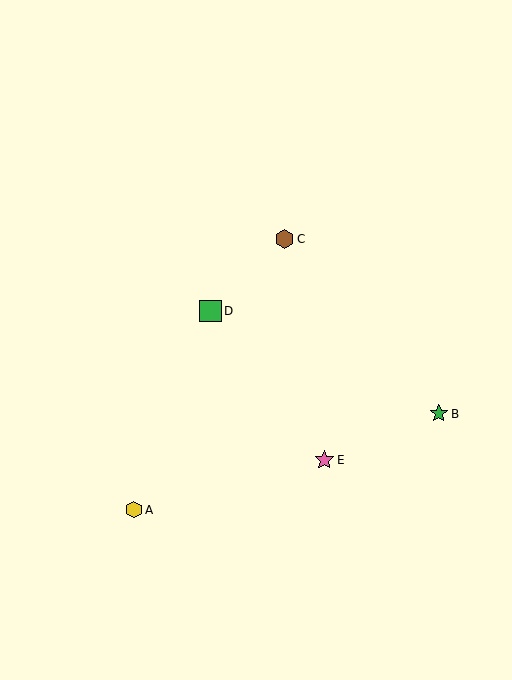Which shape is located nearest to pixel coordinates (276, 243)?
The brown hexagon (labeled C) at (284, 239) is nearest to that location.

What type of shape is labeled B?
Shape B is a green star.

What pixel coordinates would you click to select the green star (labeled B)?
Click at (439, 414) to select the green star B.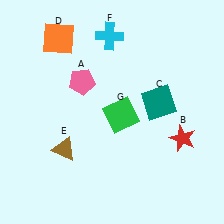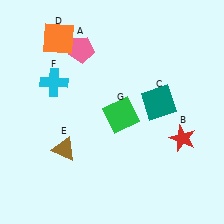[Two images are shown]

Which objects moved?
The objects that moved are: the pink pentagon (A), the cyan cross (F).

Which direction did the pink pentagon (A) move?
The pink pentagon (A) moved up.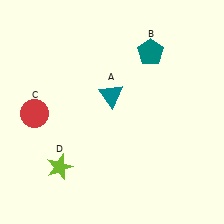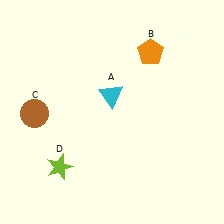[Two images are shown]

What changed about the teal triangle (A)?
In Image 1, A is teal. In Image 2, it changed to cyan.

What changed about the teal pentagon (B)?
In Image 1, B is teal. In Image 2, it changed to orange.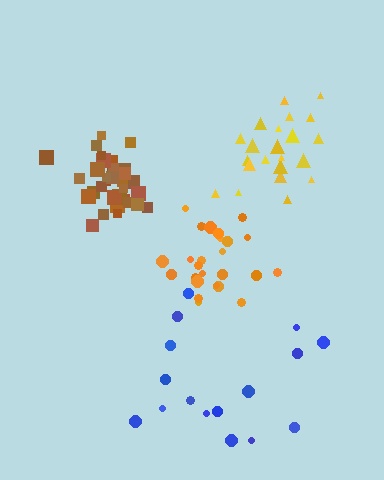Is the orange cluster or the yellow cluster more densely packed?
Orange.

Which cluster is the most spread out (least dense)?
Blue.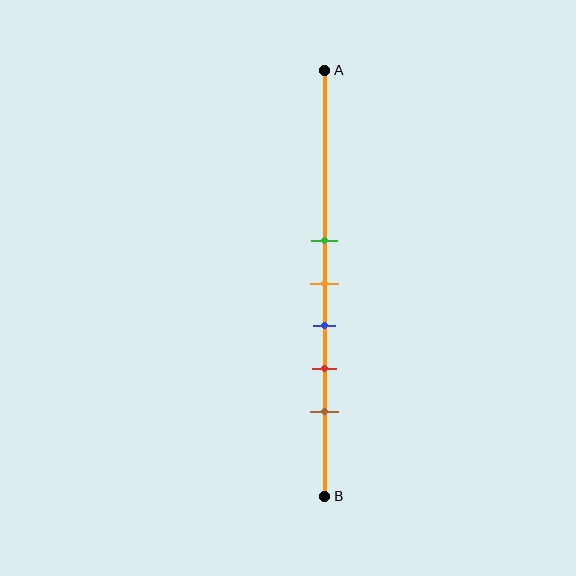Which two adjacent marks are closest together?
The green and orange marks are the closest adjacent pair.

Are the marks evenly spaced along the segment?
Yes, the marks are approximately evenly spaced.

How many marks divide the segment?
There are 5 marks dividing the segment.